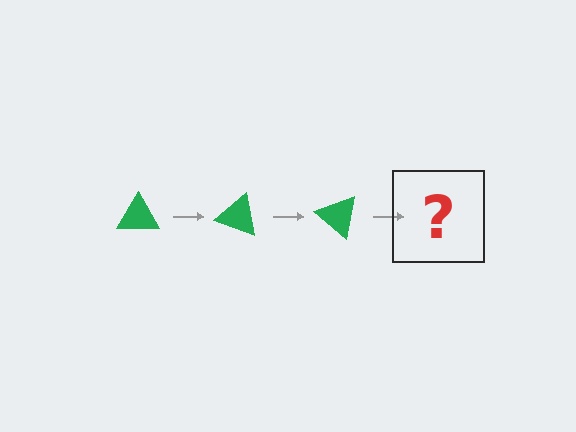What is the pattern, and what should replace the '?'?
The pattern is that the triangle rotates 20 degrees each step. The '?' should be a green triangle rotated 60 degrees.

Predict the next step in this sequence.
The next step is a green triangle rotated 60 degrees.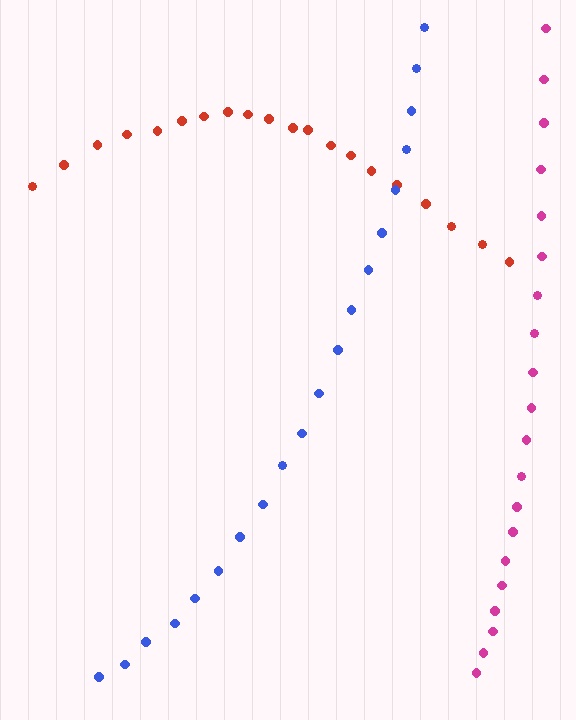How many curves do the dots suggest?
There are 3 distinct paths.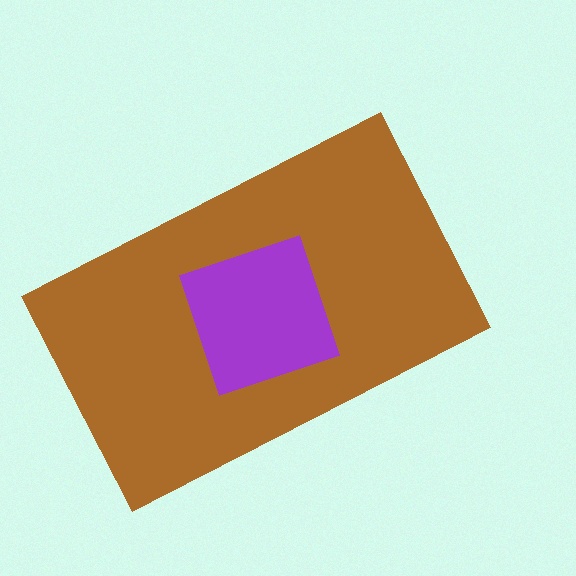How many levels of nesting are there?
2.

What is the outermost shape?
The brown rectangle.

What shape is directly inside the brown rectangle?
The purple square.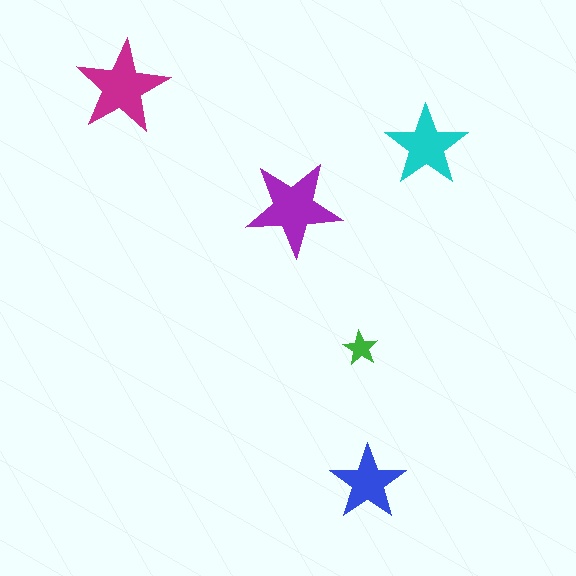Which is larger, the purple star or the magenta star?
The purple one.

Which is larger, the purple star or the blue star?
The purple one.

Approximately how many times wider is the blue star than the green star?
About 2 times wider.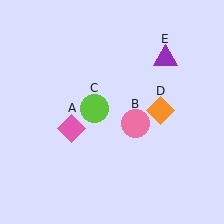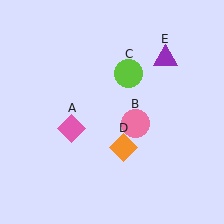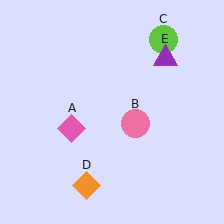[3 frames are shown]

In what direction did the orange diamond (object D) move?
The orange diamond (object D) moved down and to the left.